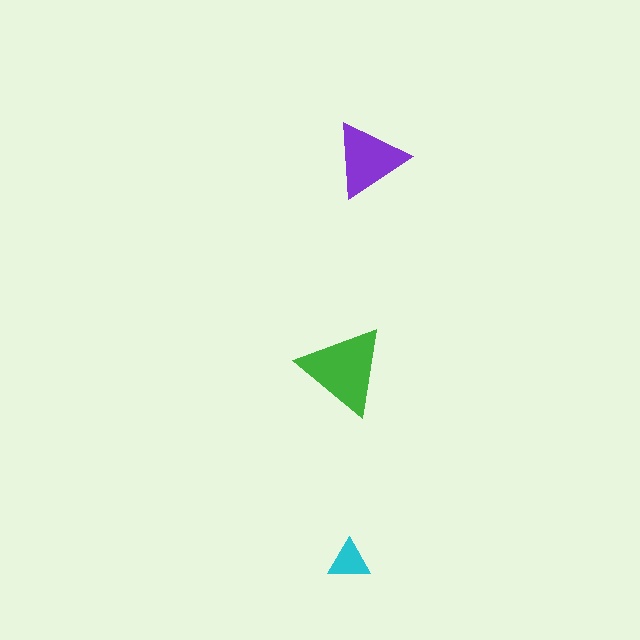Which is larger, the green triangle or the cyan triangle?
The green one.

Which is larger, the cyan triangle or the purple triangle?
The purple one.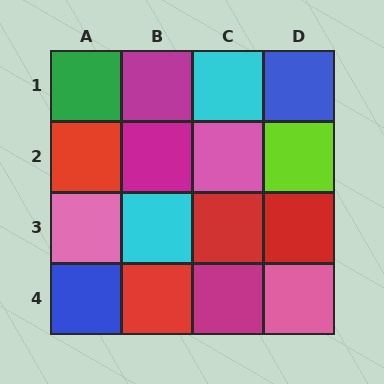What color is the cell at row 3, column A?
Pink.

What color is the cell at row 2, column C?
Pink.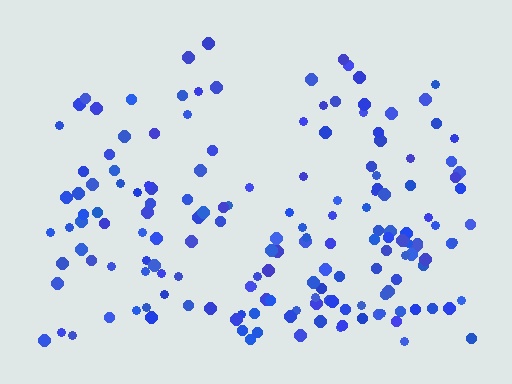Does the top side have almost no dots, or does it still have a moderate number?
Still a moderate number, just noticeably fewer than the bottom.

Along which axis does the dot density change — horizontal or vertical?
Vertical.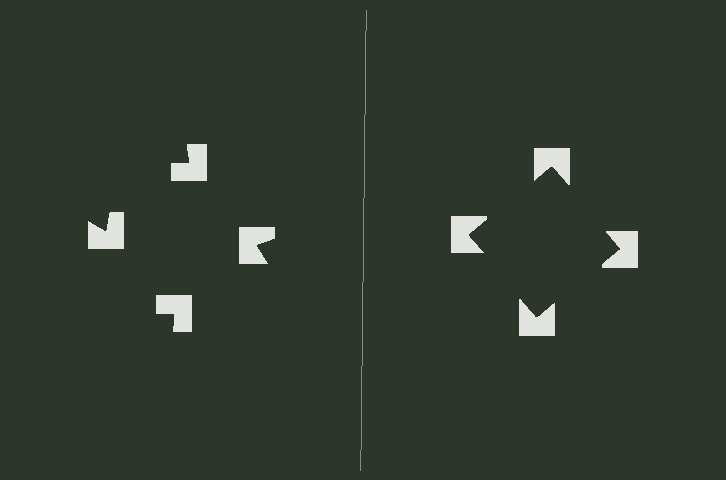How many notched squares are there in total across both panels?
8 — 4 on each side.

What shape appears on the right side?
An illusory square.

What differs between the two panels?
The notched squares are positioned identically on both sides; only the wedge orientations differ. On the right they align to a square; on the left they are misaligned.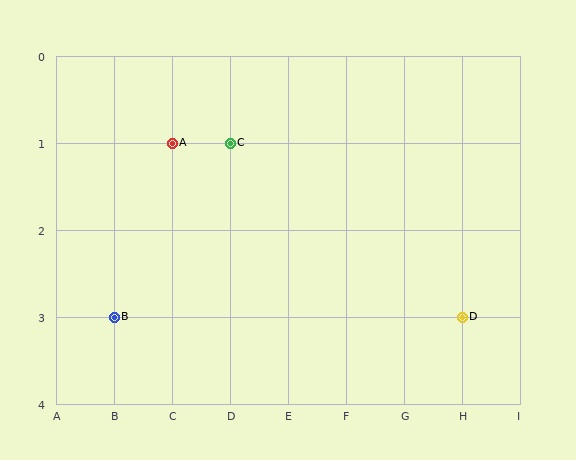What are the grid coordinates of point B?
Point B is at grid coordinates (B, 3).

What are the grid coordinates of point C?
Point C is at grid coordinates (D, 1).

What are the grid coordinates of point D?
Point D is at grid coordinates (H, 3).